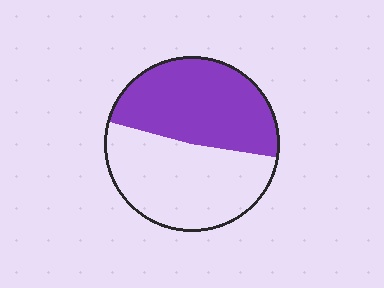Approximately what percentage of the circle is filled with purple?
Approximately 50%.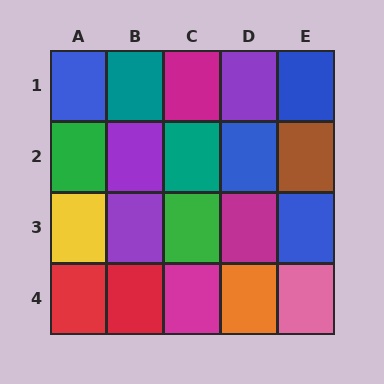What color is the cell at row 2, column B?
Purple.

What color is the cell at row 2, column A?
Green.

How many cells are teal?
2 cells are teal.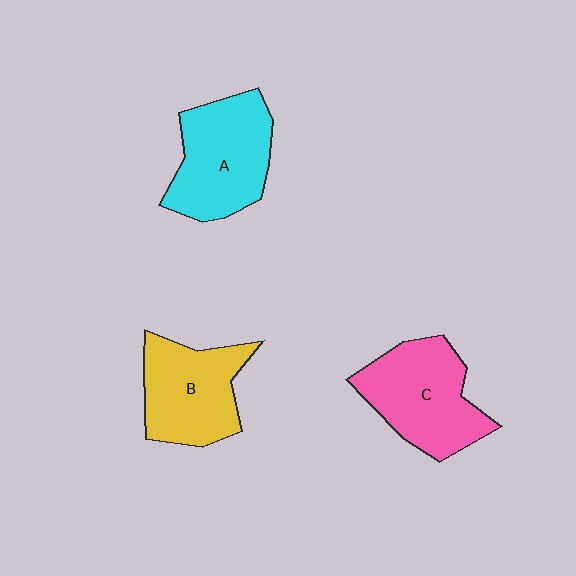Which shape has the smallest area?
Shape B (yellow).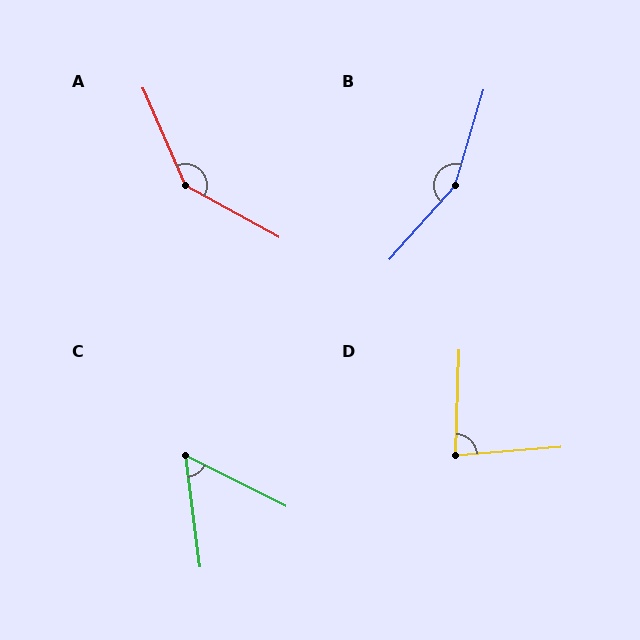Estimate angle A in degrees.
Approximately 142 degrees.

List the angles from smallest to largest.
C (56°), D (83°), A (142°), B (155°).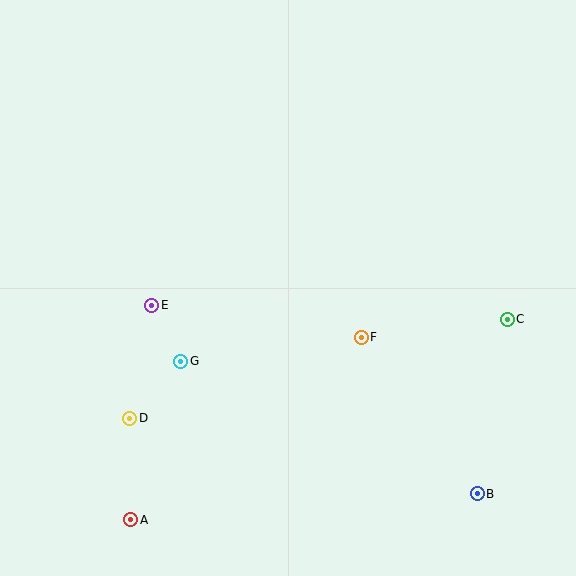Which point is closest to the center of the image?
Point F at (361, 337) is closest to the center.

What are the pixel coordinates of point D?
Point D is at (130, 418).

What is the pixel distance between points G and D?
The distance between G and D is 77 pixels.